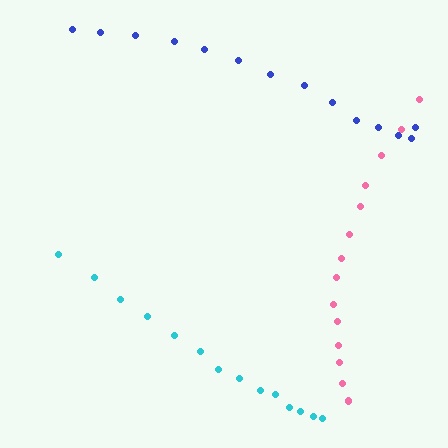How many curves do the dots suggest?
There are 3 distinct paths.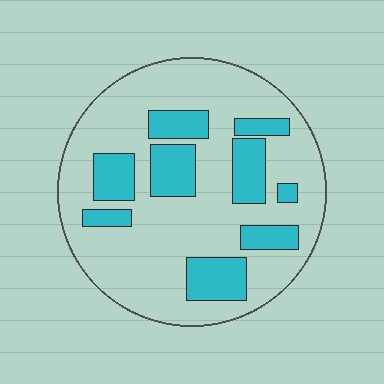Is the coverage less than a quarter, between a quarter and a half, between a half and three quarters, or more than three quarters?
Between a quarter and a half.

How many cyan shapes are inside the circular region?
9.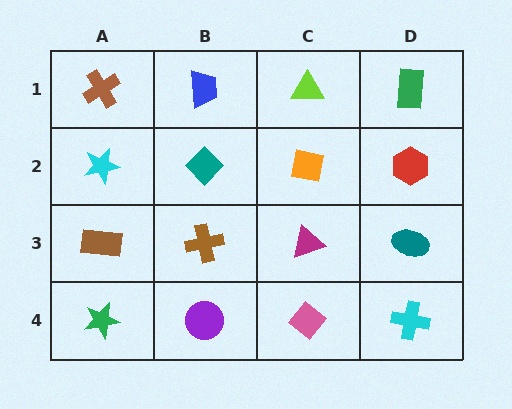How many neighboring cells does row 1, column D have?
2.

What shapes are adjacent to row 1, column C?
An orange square (row 2, column C), a blue trapezoid (row 1, column B), a green rectangle (row 1, column D).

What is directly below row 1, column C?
An orange square.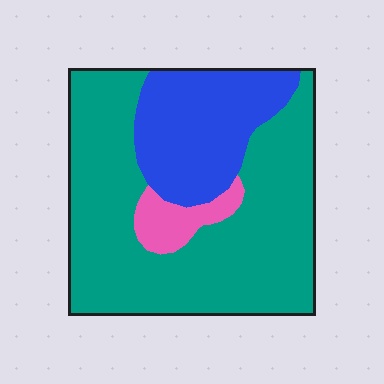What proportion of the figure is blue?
Blue covers around 25% of the figure.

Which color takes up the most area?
Teal, at roughly 65%.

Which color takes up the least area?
Pink, at roughly 5%.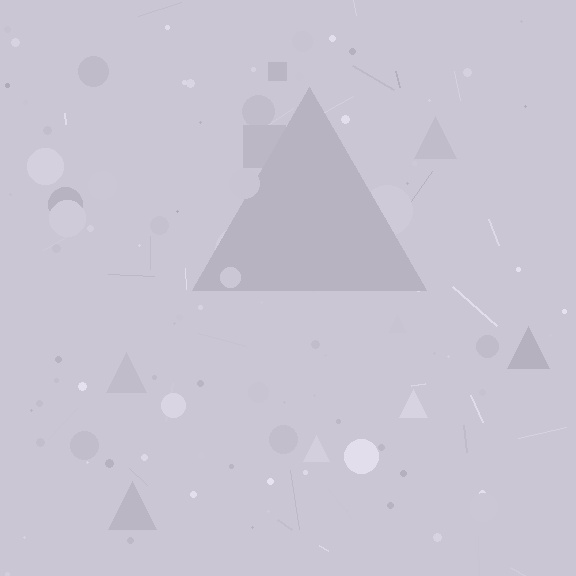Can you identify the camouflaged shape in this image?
The camouflaged shape is a triangle.